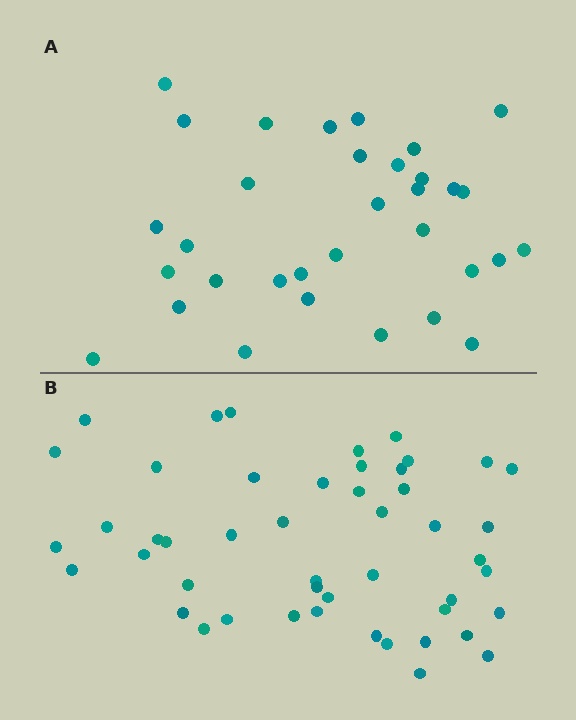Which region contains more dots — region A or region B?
Region B (the bottom region) has more dots.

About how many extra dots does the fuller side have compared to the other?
Region B has approximately 15 more dots than region A.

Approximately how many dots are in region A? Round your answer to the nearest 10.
About 30 dots. (The exact count is 33, which rounds to 30.)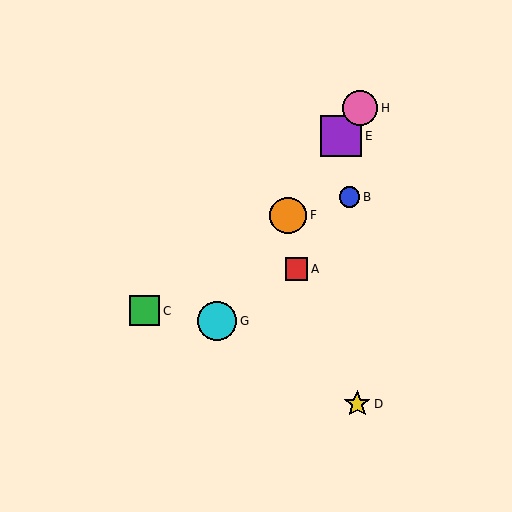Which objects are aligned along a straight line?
Objects E, F, G, H are aligned along a straight line.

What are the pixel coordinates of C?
Object C is at (145, 311).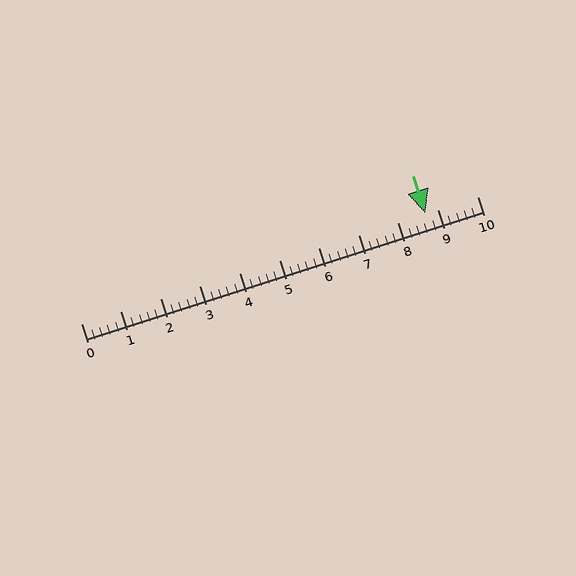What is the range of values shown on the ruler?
The ruler shows values from 0 to 10.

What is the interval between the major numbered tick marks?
The major tick marks are spaced 1 units apart.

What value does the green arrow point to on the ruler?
The green arrow points to approximately 8.7.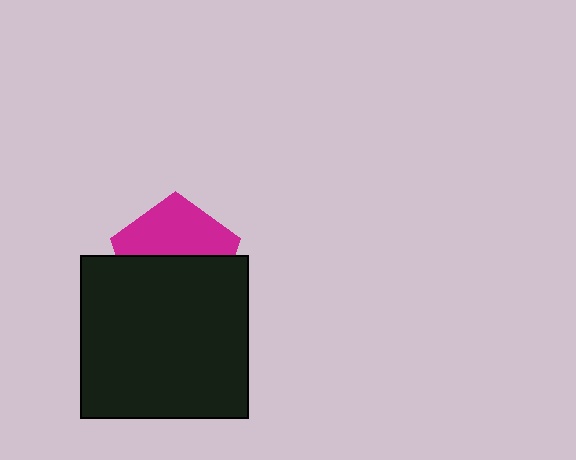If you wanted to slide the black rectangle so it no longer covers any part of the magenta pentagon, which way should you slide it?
Slide it down — that is the most direct way to separate the two shapes.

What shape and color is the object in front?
The object in front is a black rectangle.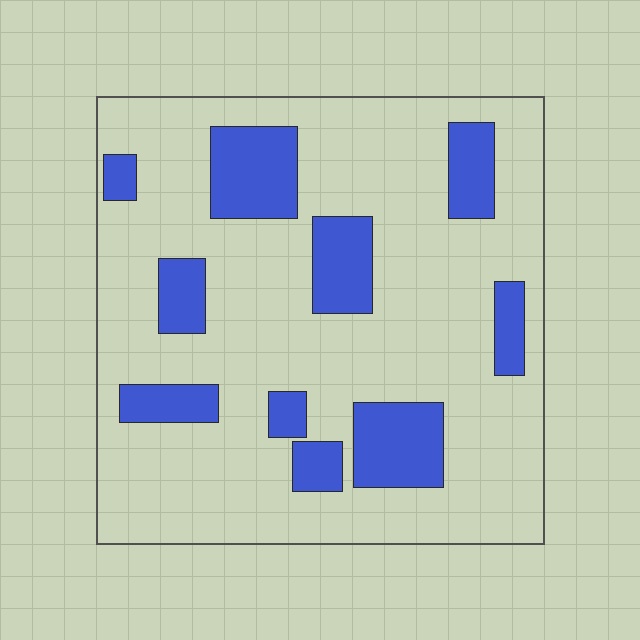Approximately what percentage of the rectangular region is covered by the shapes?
Approximately 20%.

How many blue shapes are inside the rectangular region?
10.